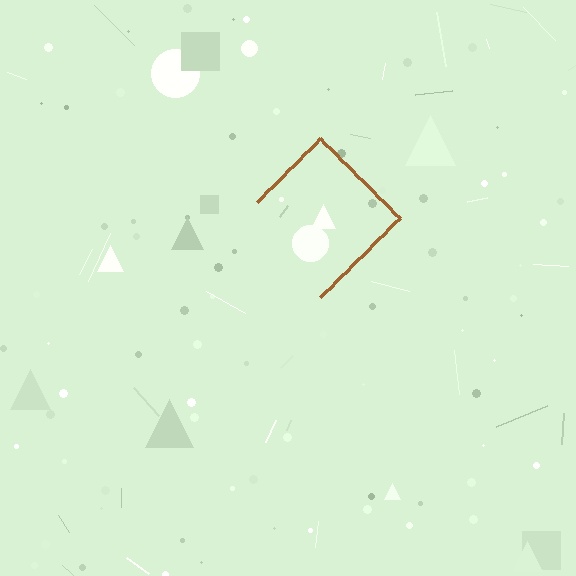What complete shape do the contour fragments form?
The contour fragments form a diamond.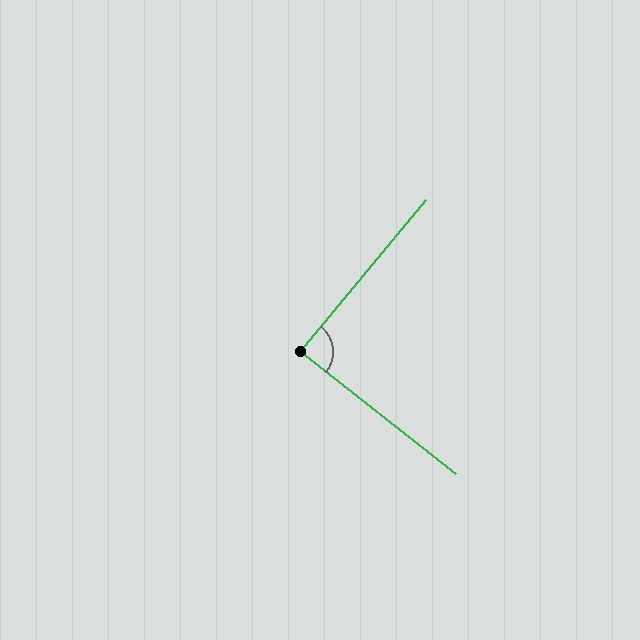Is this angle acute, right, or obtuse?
It is approximately a right angle.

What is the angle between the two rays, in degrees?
Approximately 88 degrees.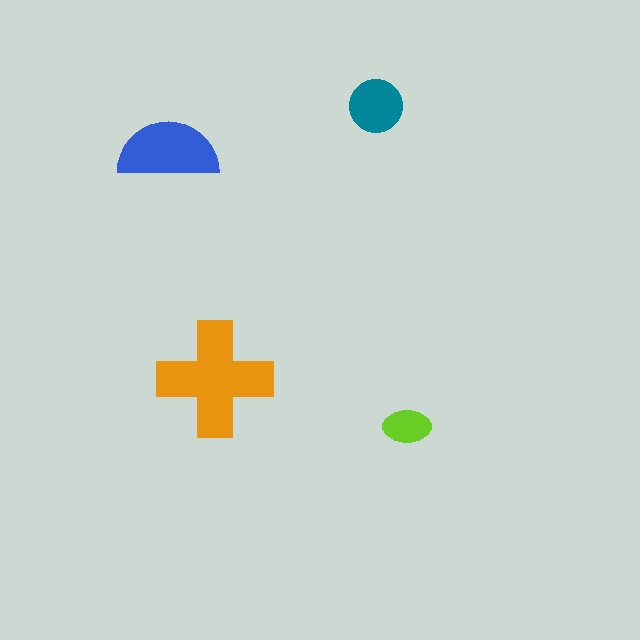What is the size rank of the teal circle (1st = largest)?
3rd.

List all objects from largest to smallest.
The orange cross, the blue semicircle, the teal circle, the lime ellipse.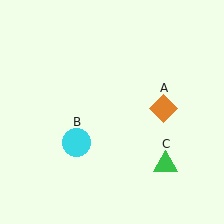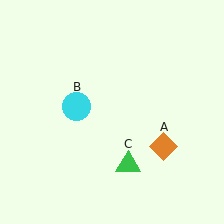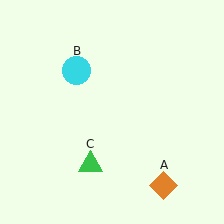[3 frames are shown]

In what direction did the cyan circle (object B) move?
The cyan circle (object B) moved up.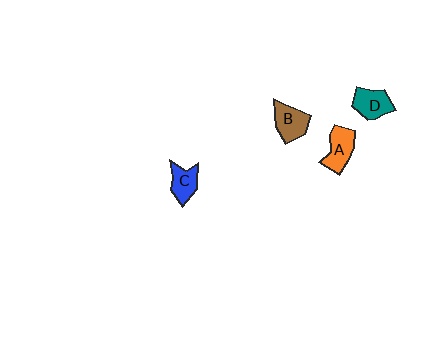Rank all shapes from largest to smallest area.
From largest to smallest: B (brown), A (orange), D (teal), C (blue).